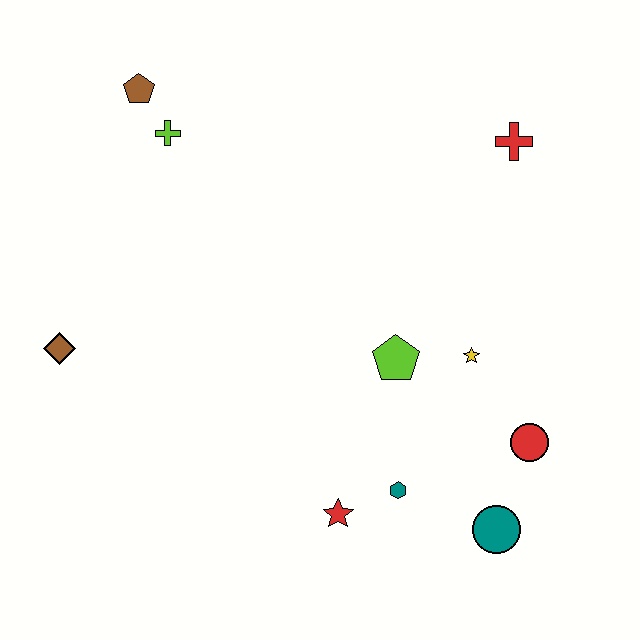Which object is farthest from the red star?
The brown pentagon is farthest from the red star.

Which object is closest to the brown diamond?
The lime cross is closest to the brown diamond.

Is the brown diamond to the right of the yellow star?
No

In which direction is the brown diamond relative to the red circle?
The brown diamond is to the left of the red circle.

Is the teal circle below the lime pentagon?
Yes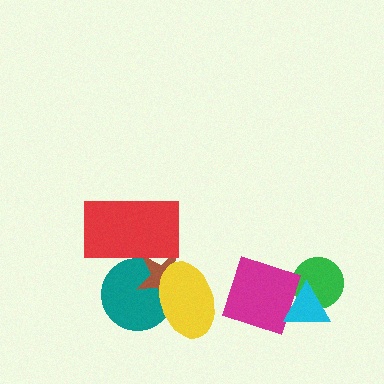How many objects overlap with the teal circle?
3 objects overlap with the teal circle.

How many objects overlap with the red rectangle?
2 objects overlap with the red rectangle.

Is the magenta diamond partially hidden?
Yes, it is partially covered by another shape.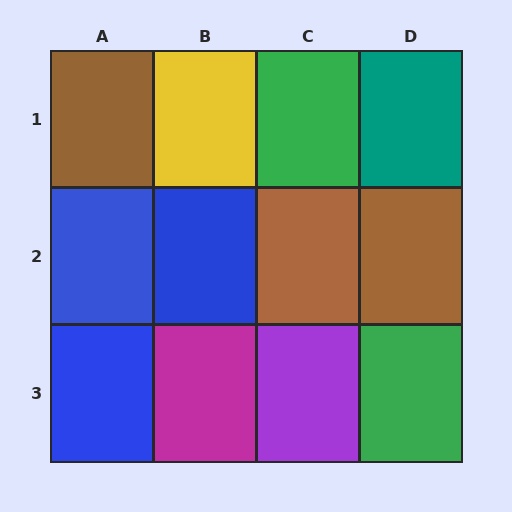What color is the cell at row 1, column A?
Brown.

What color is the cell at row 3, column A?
Blue.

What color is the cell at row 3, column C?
Purple.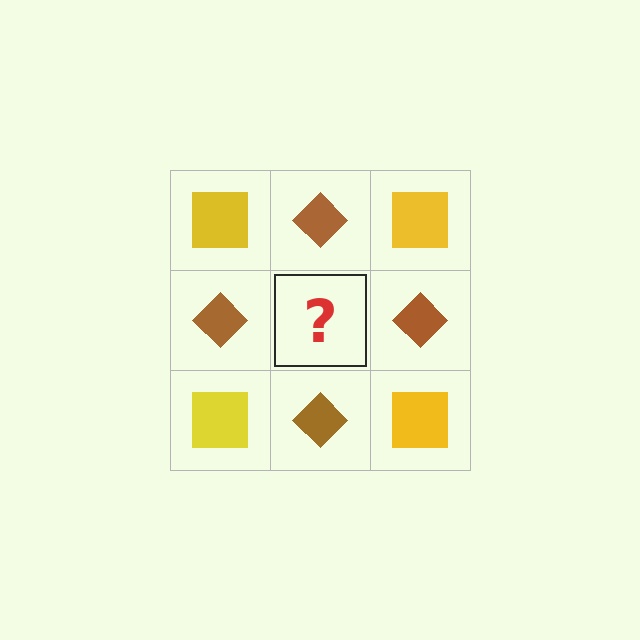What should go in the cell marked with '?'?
The missing cell should contain a yellow square.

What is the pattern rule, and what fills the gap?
The rule is that it alternates yellow square and brown diamond in a checkerboard pattern. The gap should be filled with a yellow square.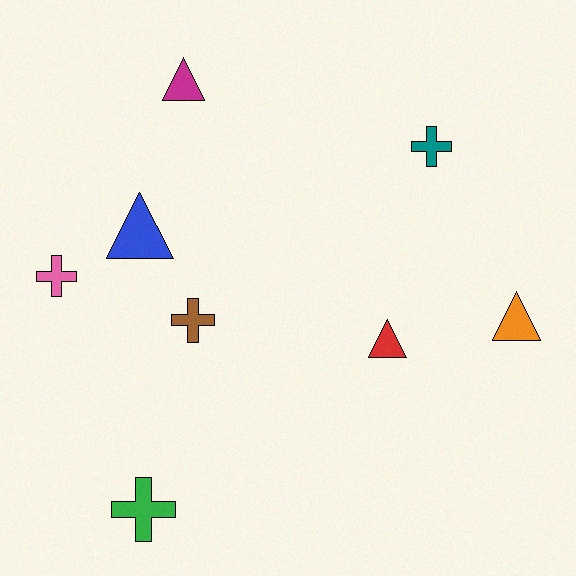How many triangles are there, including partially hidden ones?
There are 4 triangles.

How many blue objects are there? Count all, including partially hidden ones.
There is 1 blue object.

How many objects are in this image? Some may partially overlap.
There are 8 objects.